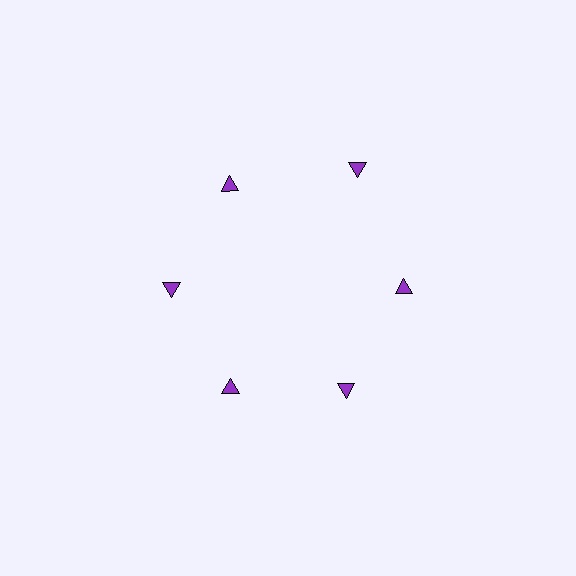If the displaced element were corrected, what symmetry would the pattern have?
It would have 6-fold rotational symmetry — the pattern would map onto itself every 60 degrees.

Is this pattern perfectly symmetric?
No. The 6 purple triangles are arranged in a ring, but one element near the 1 o'clock position is pushed outward from the center, breaking the 6-fold rotational symmetry.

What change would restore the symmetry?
The symmetry would be restored by moving it inward, back onto the ring so that all 6 triangles sit at equal angles and equal distance from the center.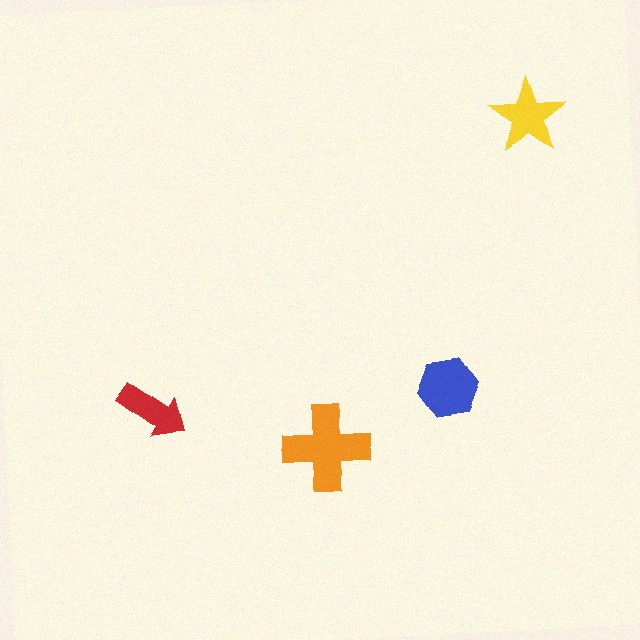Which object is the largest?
The orange cross.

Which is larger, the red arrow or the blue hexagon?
The blue hexagon.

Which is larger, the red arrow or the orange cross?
The orange cross.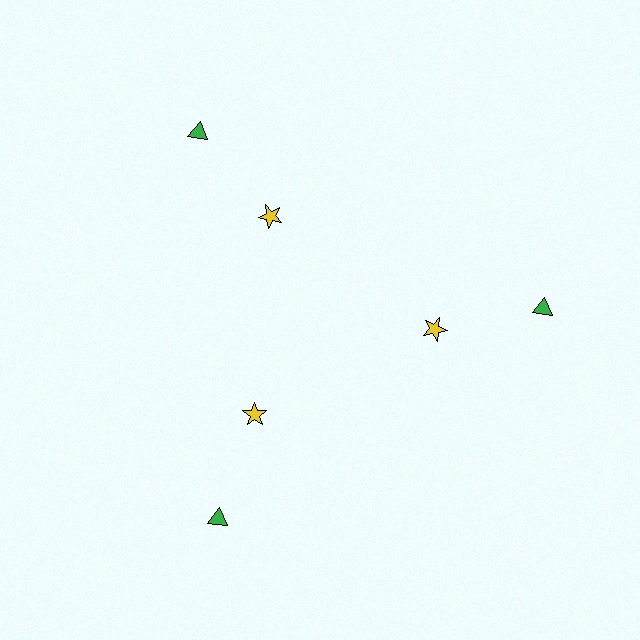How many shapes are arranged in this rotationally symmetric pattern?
There are 6 shapes, arranged in 3 groups of 2.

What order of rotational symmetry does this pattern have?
This pattern has 3-fold rotational symmetry.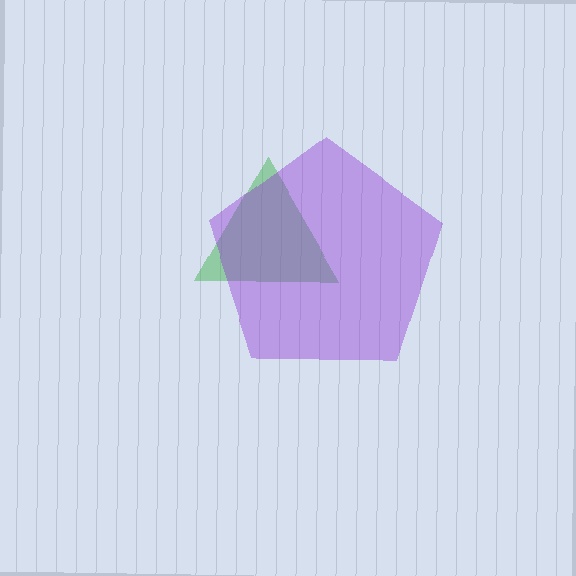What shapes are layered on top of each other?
The layered shapes are: a green triangle, a purple pentagon.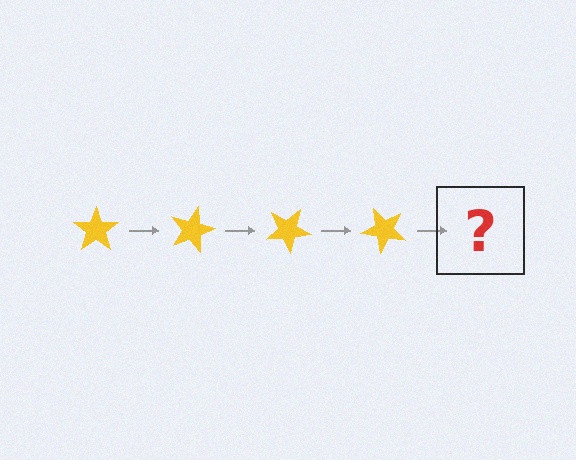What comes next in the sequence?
The next element should be a yellow star rotated 60 degrees.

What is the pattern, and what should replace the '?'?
The pattern is that the star rotates 15 degrees each step. The '?' should be a yellow star rotated 60 degrees.